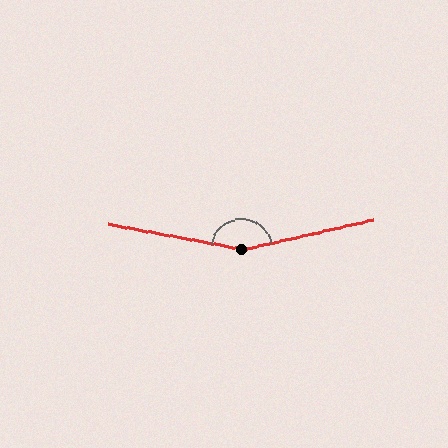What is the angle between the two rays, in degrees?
Approximately 157 degrees.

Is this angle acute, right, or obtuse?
It is obtuse.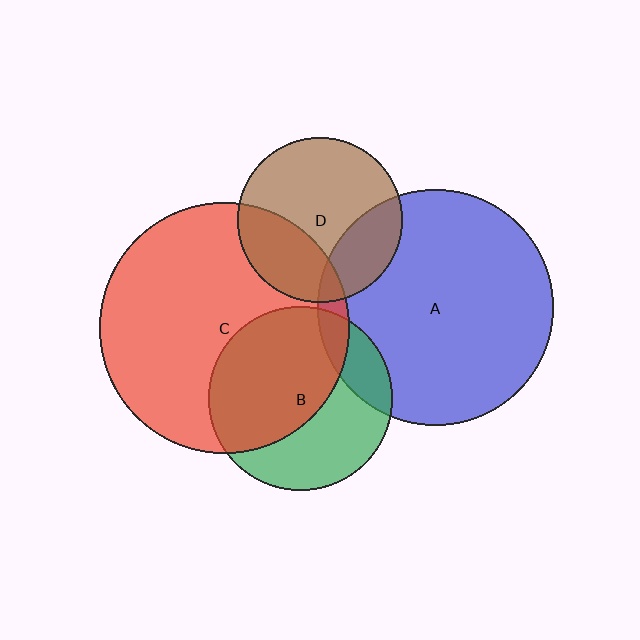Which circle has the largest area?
Circle C (red).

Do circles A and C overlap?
Yes.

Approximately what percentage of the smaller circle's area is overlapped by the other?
Approximately 5%.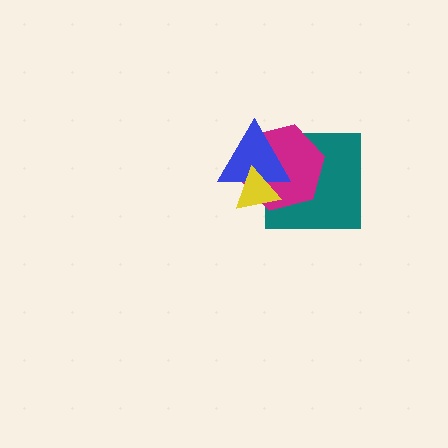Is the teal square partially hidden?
Yes, it is partially covered by another shape.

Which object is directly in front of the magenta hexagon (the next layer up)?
The blue triangle is directly in front of the magenta hexagon.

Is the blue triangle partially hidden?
Yes, it is partially covered by another shape.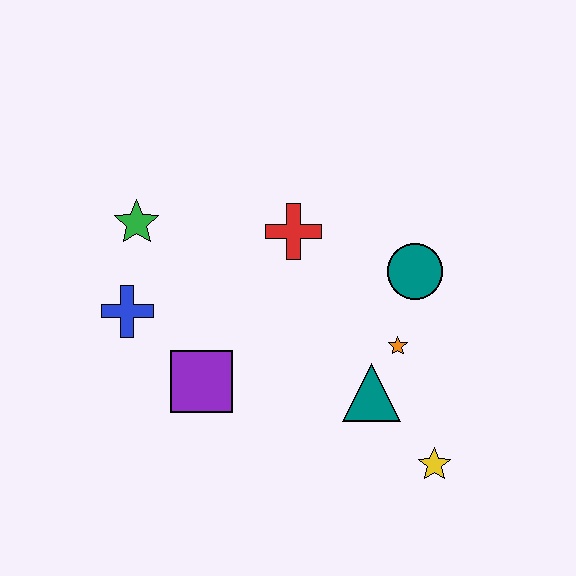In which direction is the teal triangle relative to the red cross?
The teal triangle is below the red cross.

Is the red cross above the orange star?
Yes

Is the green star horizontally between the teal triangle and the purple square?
No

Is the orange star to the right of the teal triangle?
Yes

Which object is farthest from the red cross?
The yellow star is farthest from the red cross.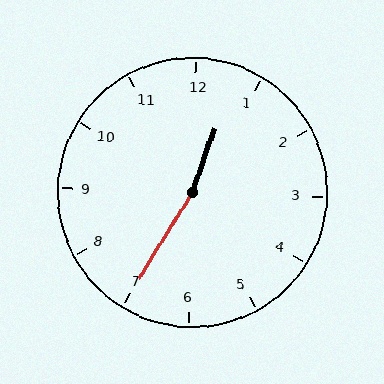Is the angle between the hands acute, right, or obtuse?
It is obtuse.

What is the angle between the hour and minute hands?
Approximately 168 degrees.